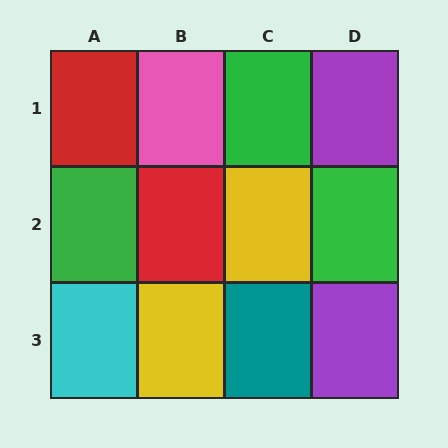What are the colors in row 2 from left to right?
Green, red, yellow, green.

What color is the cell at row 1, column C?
Green.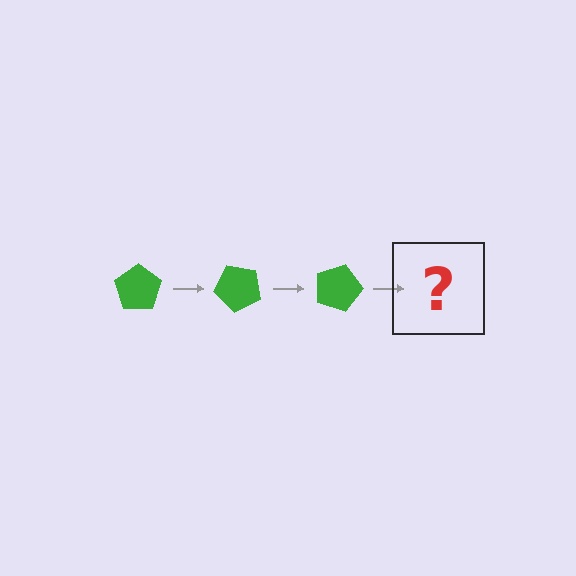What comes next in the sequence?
The next element should be a green pentagon rotated 135 degrees.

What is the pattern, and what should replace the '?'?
The pattern is that the pentagon rotates 45 degrees each step. The '?' should be a green pentagon rotated 135 degrees.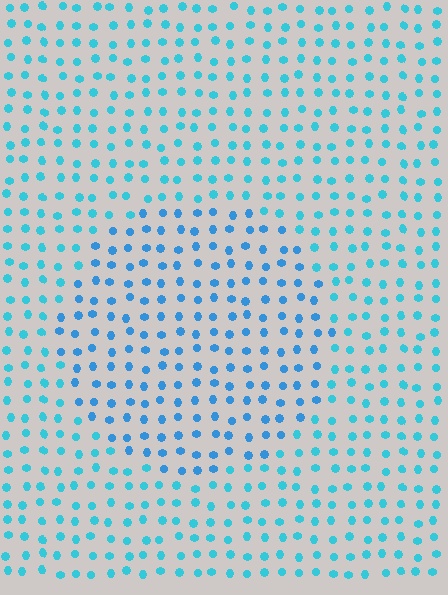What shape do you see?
I see a circle.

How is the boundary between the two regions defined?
The boundary is defined purely by a slight shift in hue (about 20 degrees). Spacing, size, and orientation are identical on both sides.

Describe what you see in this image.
The image is filled with small cyan elements in a uniform arrangement. A circle-shaped region is visible where the elements are tinted to a slightly different hue, forming a subtle color boundary.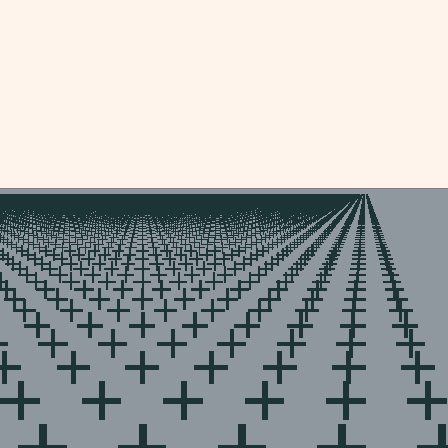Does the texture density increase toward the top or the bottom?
Density increases toward the top.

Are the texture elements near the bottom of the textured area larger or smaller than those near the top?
Larger. Near the bottom, elements are closer to the viewer and appear at a bigger on-screen size.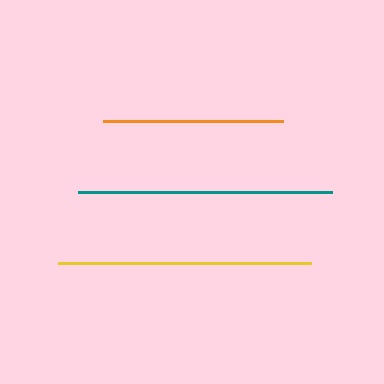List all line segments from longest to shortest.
From longest to shortest: teal, yellow, orange.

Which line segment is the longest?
The teal line is the longest at approximately 254 pixels.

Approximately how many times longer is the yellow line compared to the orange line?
The yellow line is approximately 1.4 times the length of the orange line.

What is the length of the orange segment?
The orange segment is approximately 180 pixels long.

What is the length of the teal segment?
The teal segment is approximately 254 pixels long.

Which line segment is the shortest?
The orange line is the shortest at approximately 180 pixels.